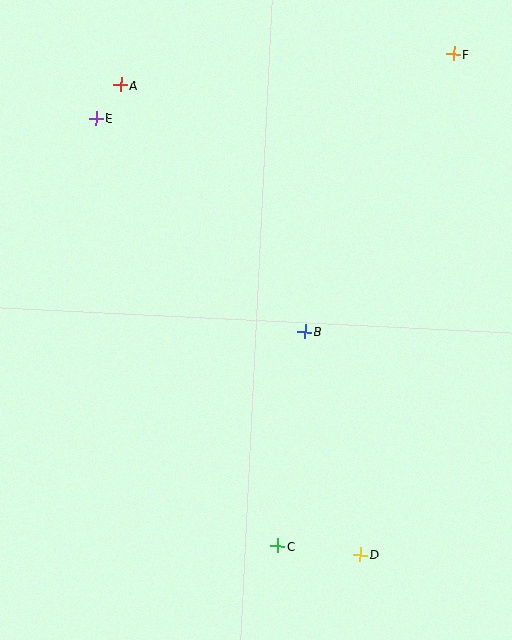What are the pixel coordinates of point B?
Point B is at (305, 332).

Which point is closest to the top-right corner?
Point F is closest to the top-right corner.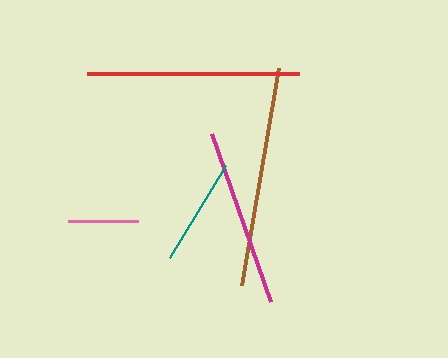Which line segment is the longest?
The brown line is the longest at approximately 220 pixels.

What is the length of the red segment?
The red segment is approximately 211 pixels long.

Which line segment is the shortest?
The pink line is the shortest at approximately 71 pixels.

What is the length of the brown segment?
The brown segment is approximately 220 pixels long.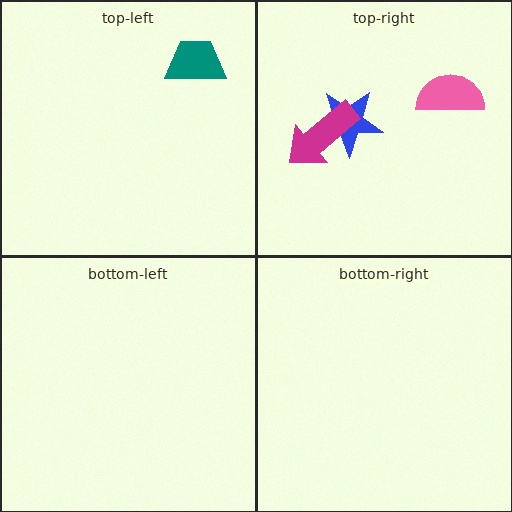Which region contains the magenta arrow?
The top-right region.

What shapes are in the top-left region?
The teal trapezoid.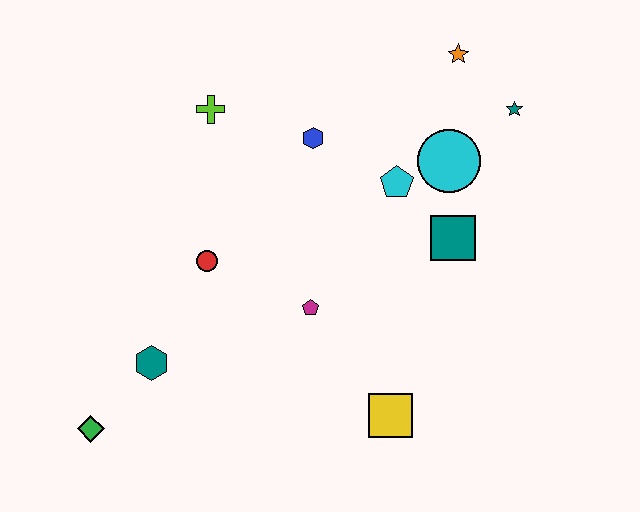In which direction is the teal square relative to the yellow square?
The teal square is above the yellow square.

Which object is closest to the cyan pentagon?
The cyan circle is closest to the cyan pentagon.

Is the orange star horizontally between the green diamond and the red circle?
No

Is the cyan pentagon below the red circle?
No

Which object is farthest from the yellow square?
The orange star is farthest from the yellow square.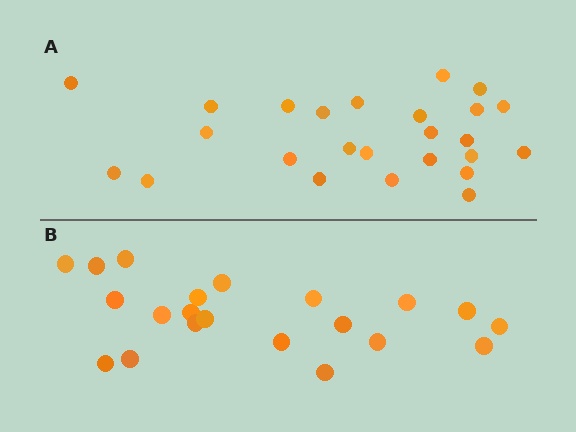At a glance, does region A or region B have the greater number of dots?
Region A (the top region) has more dots.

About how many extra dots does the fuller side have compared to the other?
Region A has about 4 more dots than region B.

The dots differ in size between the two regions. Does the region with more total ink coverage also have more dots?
No. Region B has more total ink coverage because its dots are larger, but region A actually contains more individual dots. Total area can be misleading — the number of items is what matters here.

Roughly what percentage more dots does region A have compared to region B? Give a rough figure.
About 20% more.